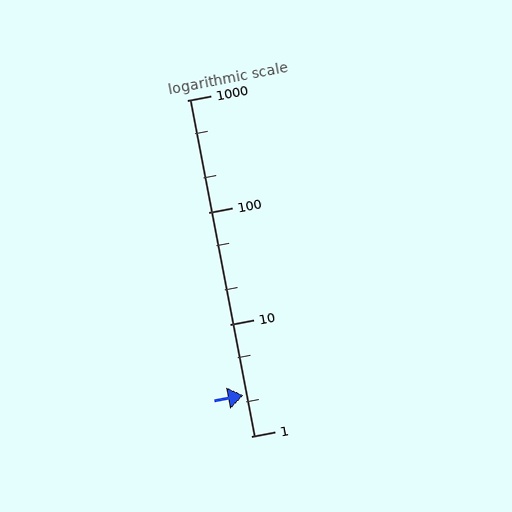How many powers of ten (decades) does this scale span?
The scale spans 3 decades, from 1 to 1000.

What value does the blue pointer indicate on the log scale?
The pointer indicates approximately 2.3.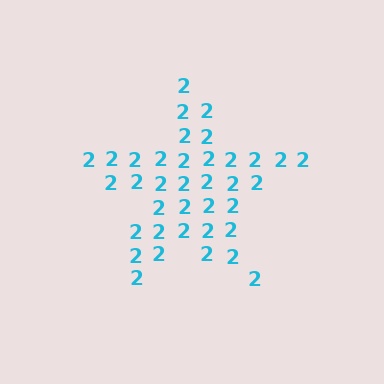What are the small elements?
The small elements are digit 2's.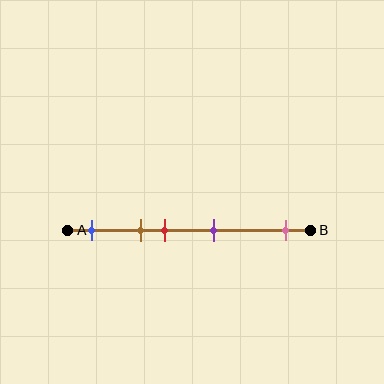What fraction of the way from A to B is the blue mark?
The blue mark is approximately 10% (0.1) of the way from A to B.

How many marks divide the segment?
There are 5 marks dividing the segment.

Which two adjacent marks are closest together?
The brown and red marks are the closest adjacent pair.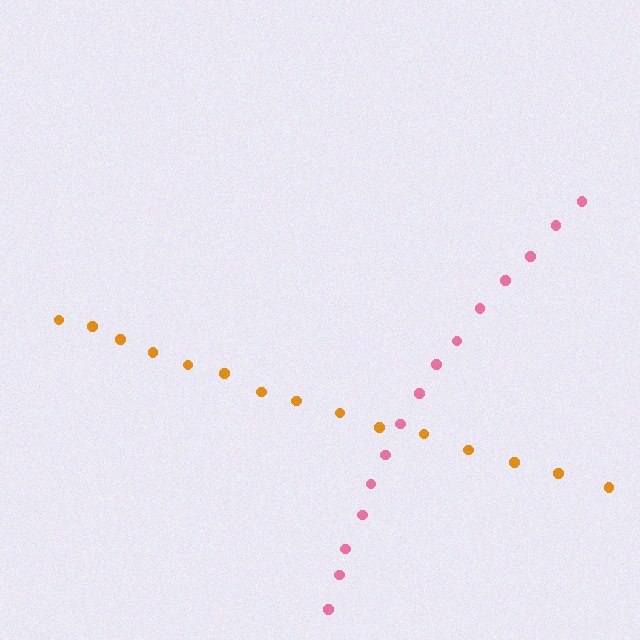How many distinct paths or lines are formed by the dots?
There are 2 distinct paths.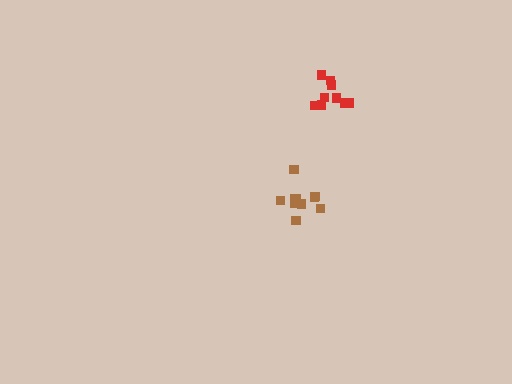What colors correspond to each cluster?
The clusters are colored: brown, red.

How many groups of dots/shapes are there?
There are 2 groups.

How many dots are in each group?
Group 1: 11 dots, Group 2: 9 dots (20 total).